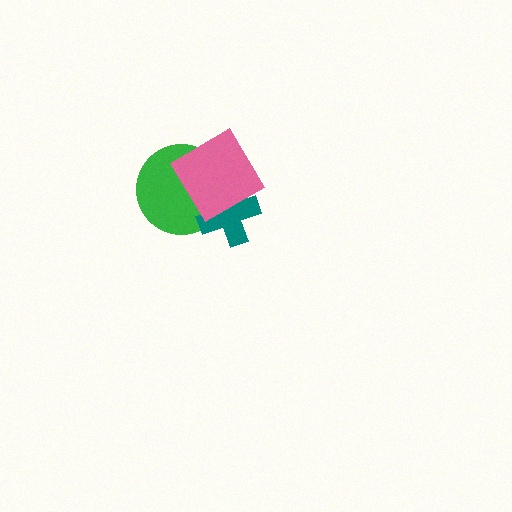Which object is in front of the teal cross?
The pink diamond is in front of the teal cross.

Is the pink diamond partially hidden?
No, no other shape covers it.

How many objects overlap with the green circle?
2 objects overlap with the green circle.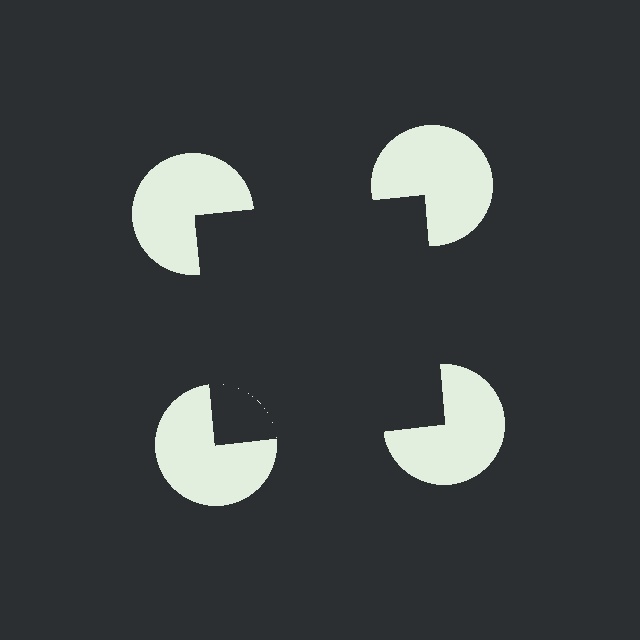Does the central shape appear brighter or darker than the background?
It typically appears slightly darker than the background, even though no actual brightness change is drawn.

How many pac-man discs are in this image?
There are 4 — one at each vertex of the illusory square.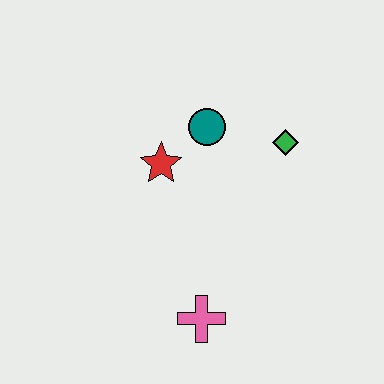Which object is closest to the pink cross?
The red star is closest to the pink cross.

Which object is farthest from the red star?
The pink cross is farthest from the red star.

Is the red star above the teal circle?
No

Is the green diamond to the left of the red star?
No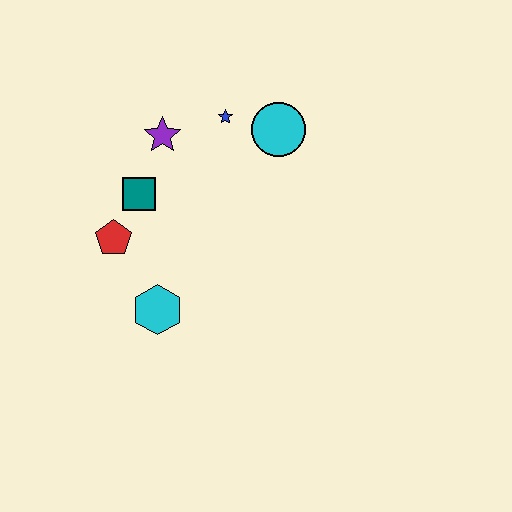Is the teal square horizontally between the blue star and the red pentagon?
Yes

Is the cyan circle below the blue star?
Yes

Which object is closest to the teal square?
The red pentagon is closest to the teal square.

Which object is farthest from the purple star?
The cyan hexagon is farthest from the purple star.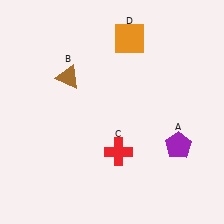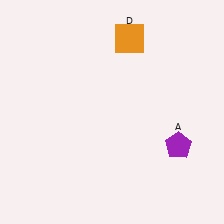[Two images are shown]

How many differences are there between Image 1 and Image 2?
There are 2 differences between the two images.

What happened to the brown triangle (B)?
The brown triangle (B) was removed in Image 2. It was in the top-left area of Image 1.